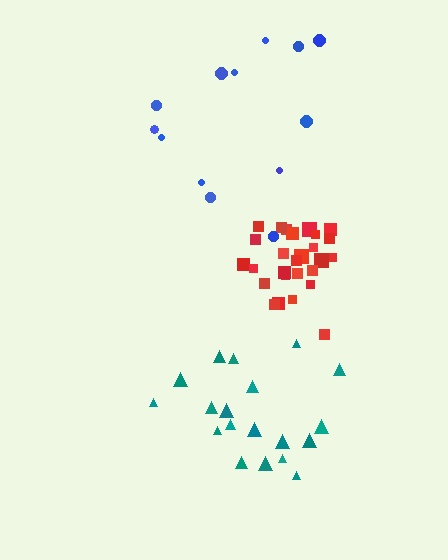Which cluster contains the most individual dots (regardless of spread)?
Red (27).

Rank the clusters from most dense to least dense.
red, teal, blue.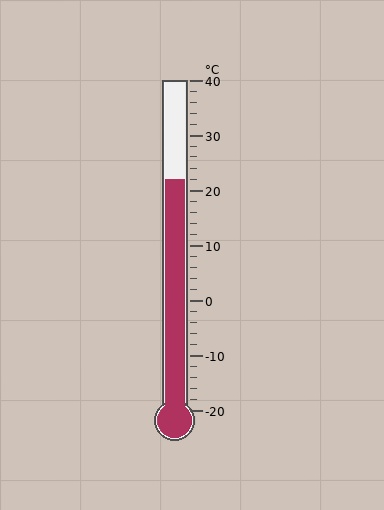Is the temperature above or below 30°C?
The temperature is below 30°C.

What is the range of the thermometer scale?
The thermometer scale ranges from -20°C to 40°C.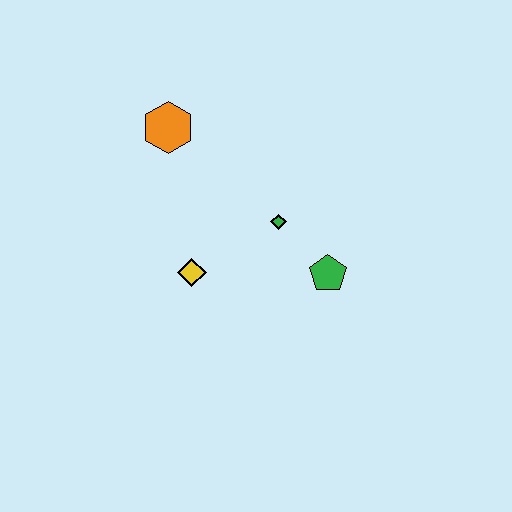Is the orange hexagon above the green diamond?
Yes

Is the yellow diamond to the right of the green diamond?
No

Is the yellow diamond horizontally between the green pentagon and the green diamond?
No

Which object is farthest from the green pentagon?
The orange hexagon is farthest from the green pentagon.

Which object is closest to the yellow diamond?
The green diamond is closest to the yellow diamond.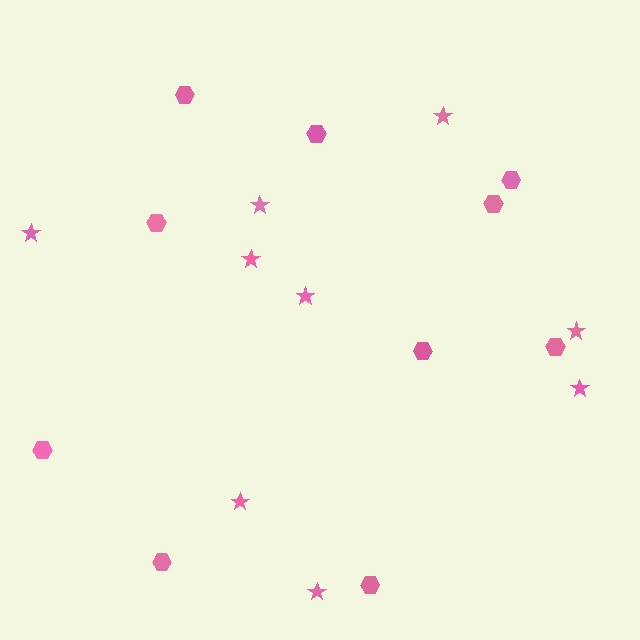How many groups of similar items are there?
There are 2 groups: one group of hexagons (10) and one group of stars (9).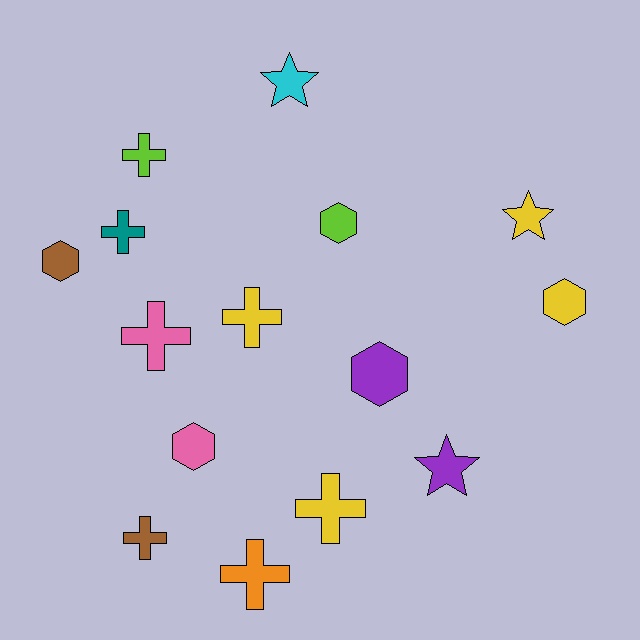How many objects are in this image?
There are 15 objects.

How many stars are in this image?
There are 3 stars.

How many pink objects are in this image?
There are 2 pink objects.